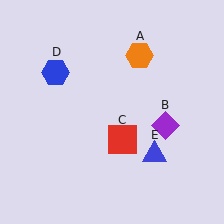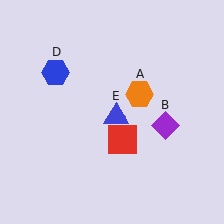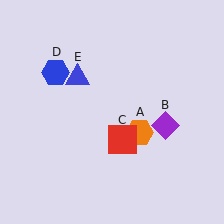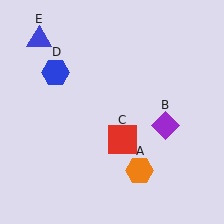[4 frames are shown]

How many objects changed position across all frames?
2 objects changed position: orange hexagon (object A), blue triangle (object E).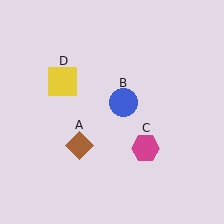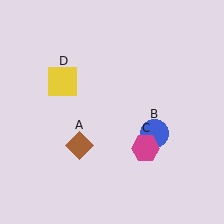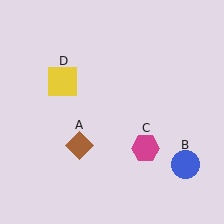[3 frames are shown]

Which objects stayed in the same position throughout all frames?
Brown diamond (object A) and magenta hexagon (object C) and yellow square (object D) remained stationary.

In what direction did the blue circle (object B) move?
The blue circle (object B) moved down and to the right.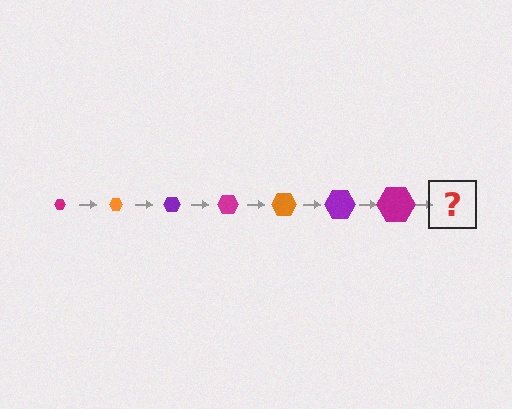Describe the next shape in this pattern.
It should be an orange hexagon, larger than the previous one.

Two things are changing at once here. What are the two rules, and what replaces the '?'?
The two rules are that the hexagon grows larger each step and the color cycles through magenta, orange, and purple. The '?' should be an orange hexagon, larger than the previous one.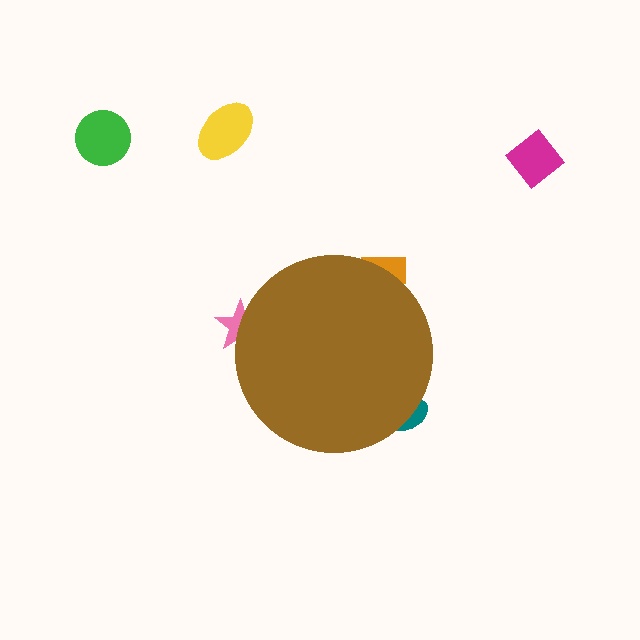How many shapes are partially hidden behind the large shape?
3 shapes are partially hidden.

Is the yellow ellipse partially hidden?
No, the yellow ellipse is fully visible.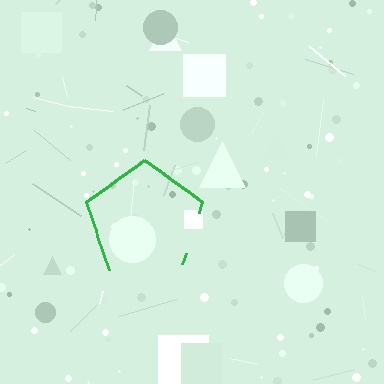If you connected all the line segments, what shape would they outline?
They would outline a pentagon.